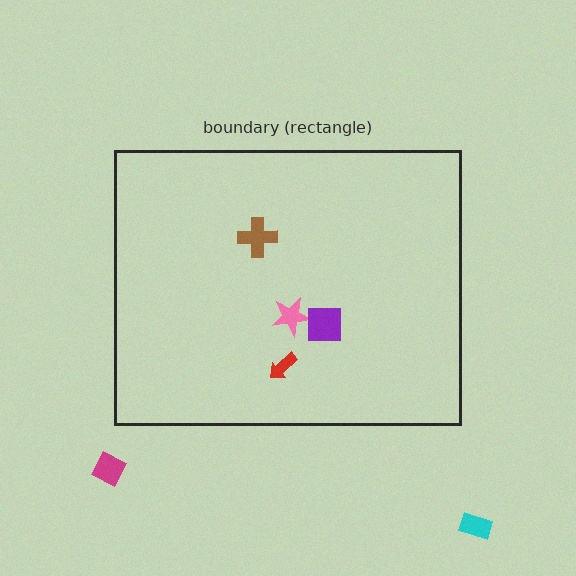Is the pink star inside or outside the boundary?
Inside.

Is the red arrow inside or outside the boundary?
Inside.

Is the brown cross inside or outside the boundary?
Inside.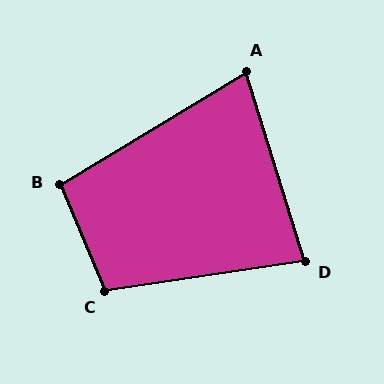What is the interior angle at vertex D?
Approximately 82 degrees (acute).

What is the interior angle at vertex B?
Approximately 98 degrees (obtuse).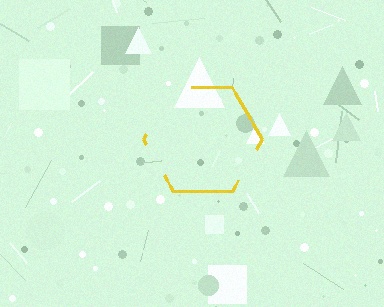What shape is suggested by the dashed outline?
The dashed outline suggests a hexagon.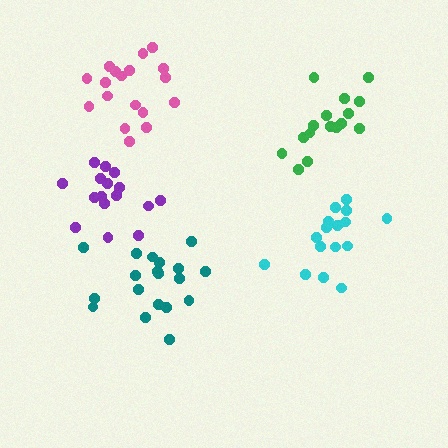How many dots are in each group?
Group 1: 16 dots, Group 2: 18 dots, Group 3: 16 dots, Group 4: 19 dots, Group 5: 16 dots (85 total).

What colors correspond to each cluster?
The clusters are colored: green, pink, cyan, teal, purple.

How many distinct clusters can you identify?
There are 5 distinct clusters.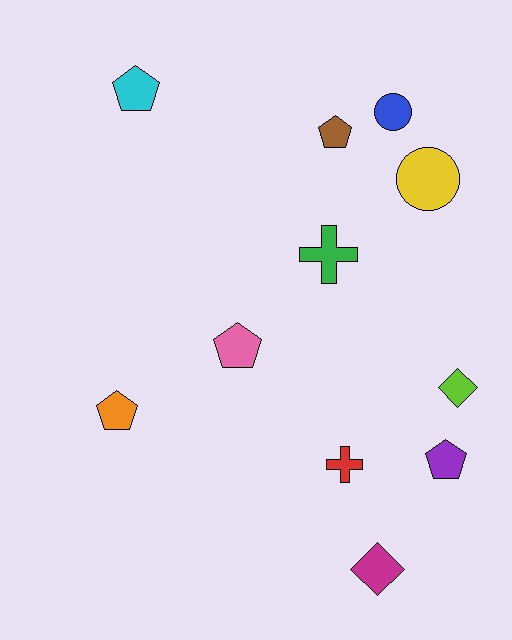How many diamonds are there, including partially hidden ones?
There are 2 diamonds.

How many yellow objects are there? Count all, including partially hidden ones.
There is 1 yellow object.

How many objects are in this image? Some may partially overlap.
There are 11 objects.